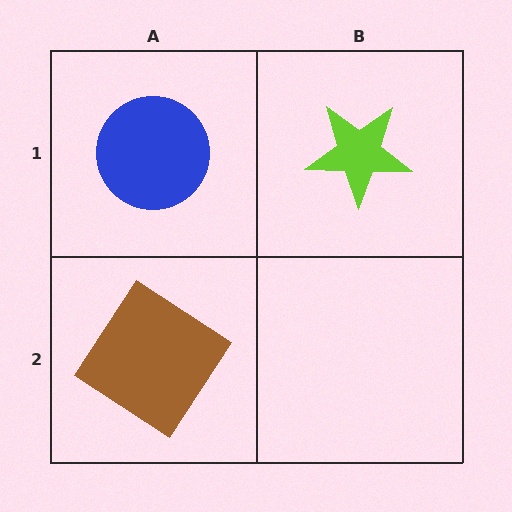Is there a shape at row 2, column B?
No, that cell is empty.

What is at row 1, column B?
A lime star.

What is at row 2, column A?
A brown diamond.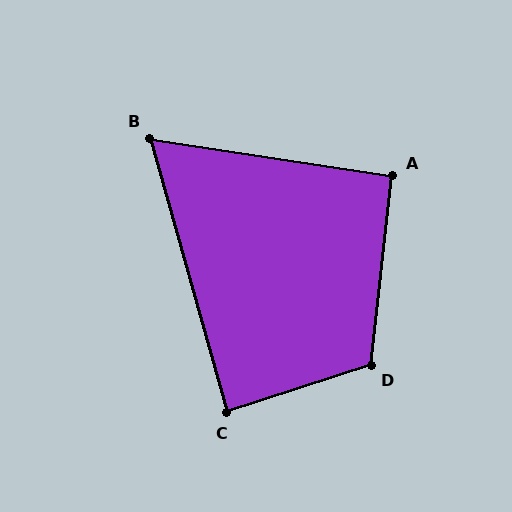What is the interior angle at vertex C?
Approximately 88 degrees (approximately right).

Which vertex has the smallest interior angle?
B, at approximately 66 degrees.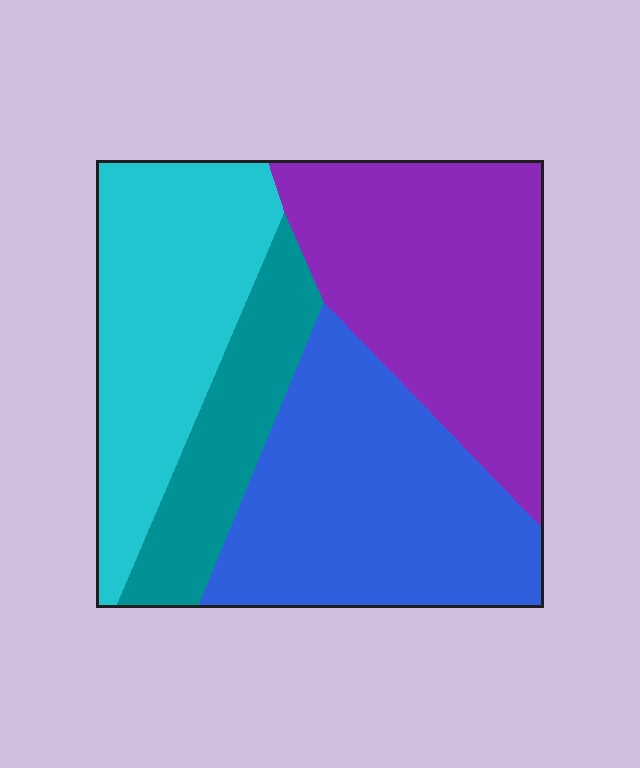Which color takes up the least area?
Teal, at roughly 15%.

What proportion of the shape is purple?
Purple takes up about one third (1/3) of the shape.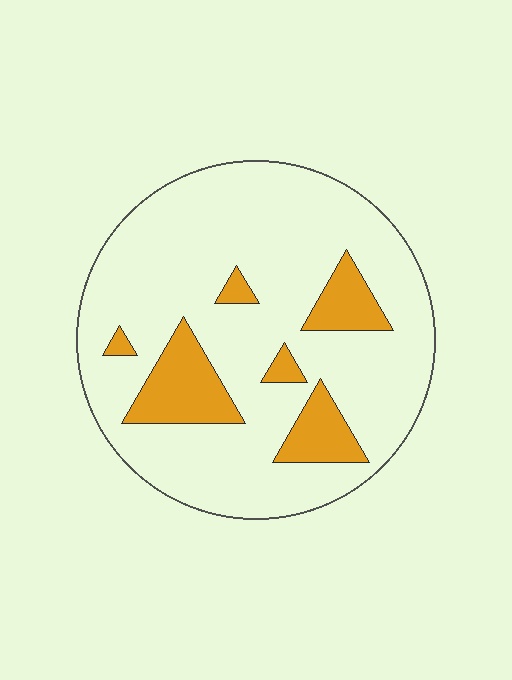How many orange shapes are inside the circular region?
6.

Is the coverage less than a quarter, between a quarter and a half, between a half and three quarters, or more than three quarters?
Less than a quarter.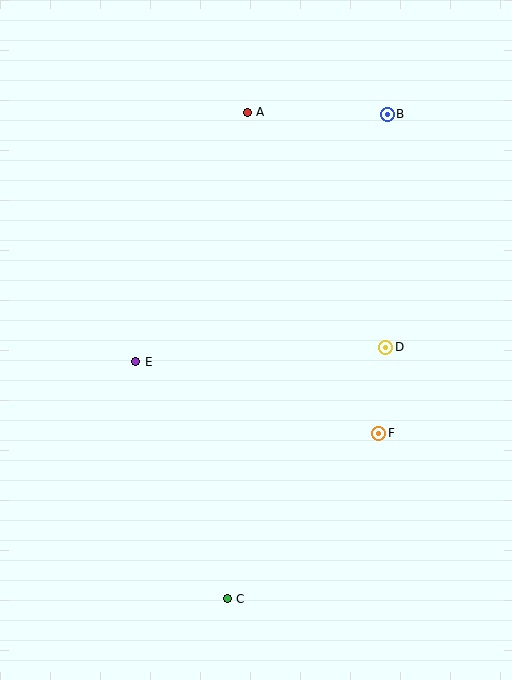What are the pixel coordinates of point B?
Point B is at (387, 114).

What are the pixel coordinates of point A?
Point A is at (247, 112).